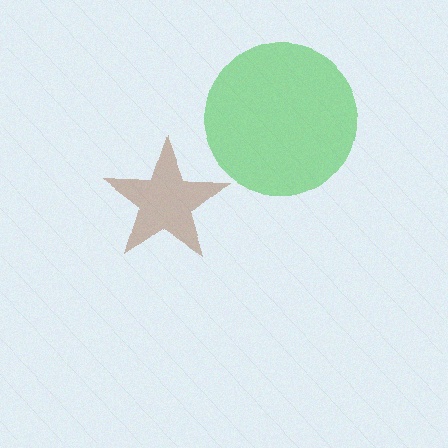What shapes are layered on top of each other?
The layered shapes are: a brown star, a green circle.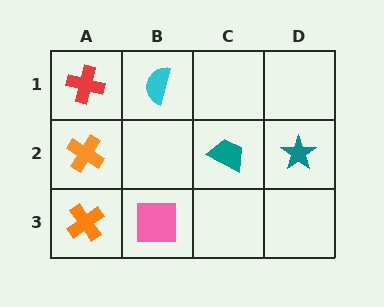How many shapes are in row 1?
2 shapes.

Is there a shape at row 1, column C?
No, that cell is empty.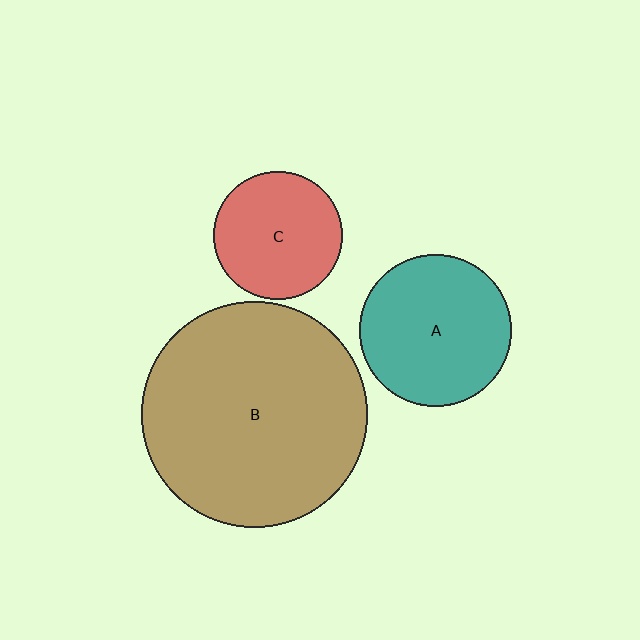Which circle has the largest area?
Circle B (brown).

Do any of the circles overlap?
No, none of the circles overlap.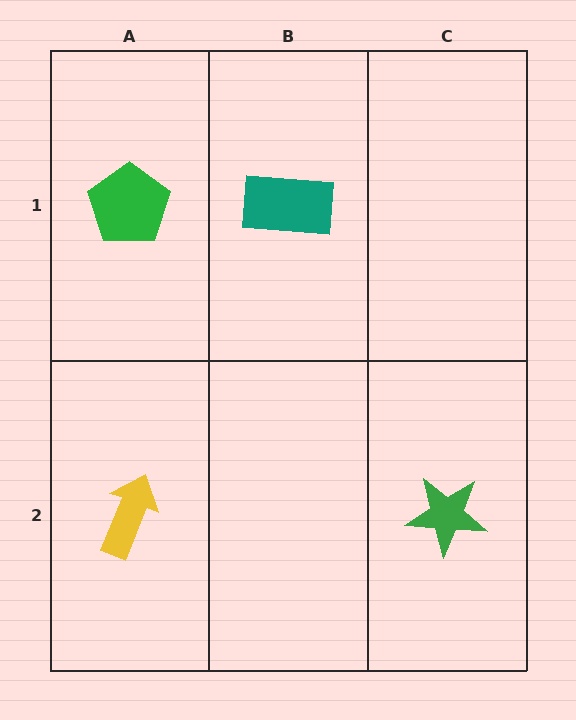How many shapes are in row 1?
2 shapes.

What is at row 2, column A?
A yellow arrow.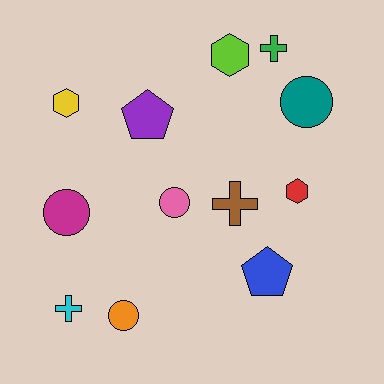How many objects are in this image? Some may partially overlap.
There are 12 objects.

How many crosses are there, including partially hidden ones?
There are 3 crosses.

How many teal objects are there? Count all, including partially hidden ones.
There is 1 teal object.